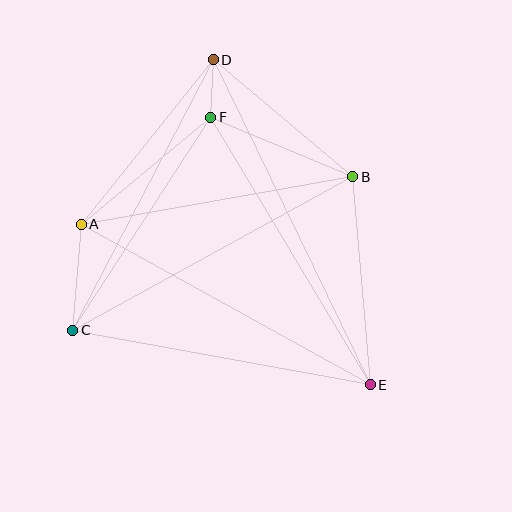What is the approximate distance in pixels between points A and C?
The distance between A and C is approximately 106 pixels.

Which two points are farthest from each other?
Points D and E are farthest from each other.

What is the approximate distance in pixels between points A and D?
The distance between A and D is approximately 211 pixels.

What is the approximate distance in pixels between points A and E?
The distance between A and E is approximately 331 pixels.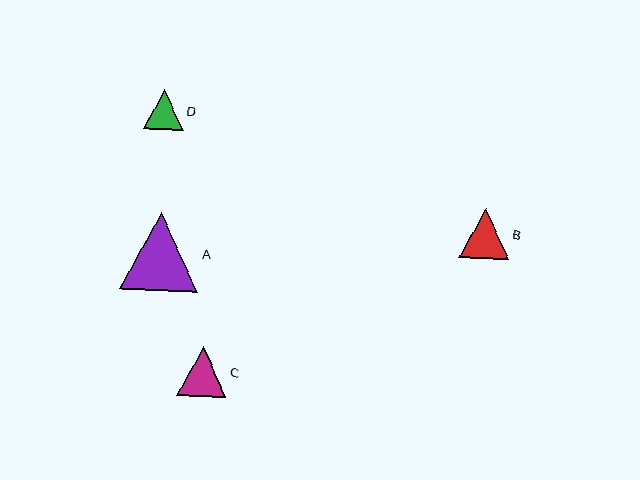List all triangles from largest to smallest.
From largest to smallest: A, B, C, D.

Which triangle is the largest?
Triangle A is the largest with a size of approximately 78 pixels.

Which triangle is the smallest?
Triangle D is the smallest with a size of approximately 40 pixels.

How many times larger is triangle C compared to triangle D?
Triangle C is approximately 1.2 times the size of triangle D.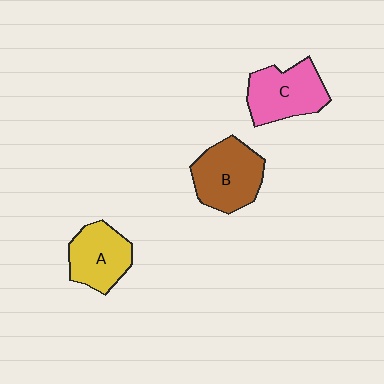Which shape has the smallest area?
Shape A (yellow).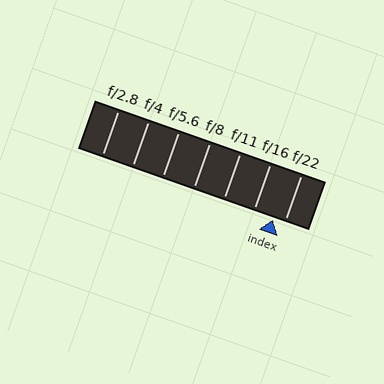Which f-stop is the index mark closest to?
The index mark is closest to f/22.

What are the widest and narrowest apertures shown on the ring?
The widest aperture shown is f/2.8 and the narrowest is f/22.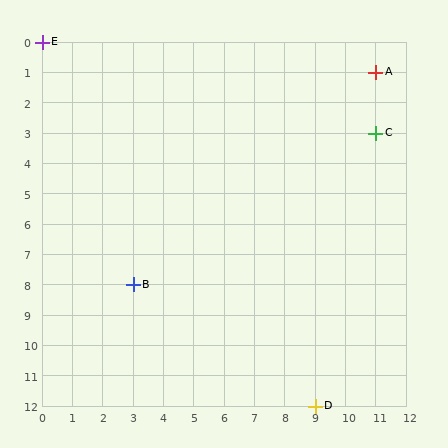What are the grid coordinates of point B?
Point B is at grid coordinates (3, 8).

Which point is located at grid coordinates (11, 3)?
Point C is at (11, 3).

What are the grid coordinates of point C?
Point C is at grid coordinates (11, 3).